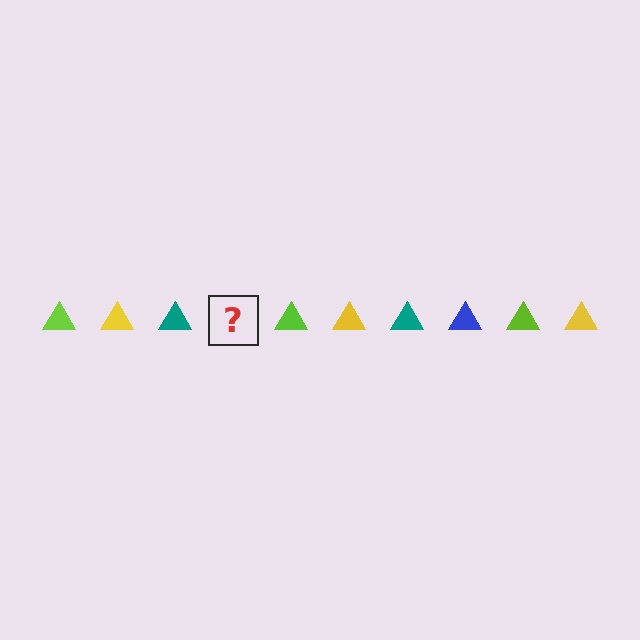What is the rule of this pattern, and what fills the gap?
The rule is that the pattern cycles through lime, yellow, teal, blue triangles. The gap should be filled with a blue triangle.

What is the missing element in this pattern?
The missing element is a blue triangle.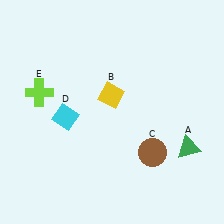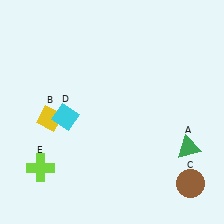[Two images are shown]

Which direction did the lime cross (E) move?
The lime cross (E) moved down.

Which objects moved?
The objects that moved are: the yellow diamond (B), the brown circle (C), the lime cross (E).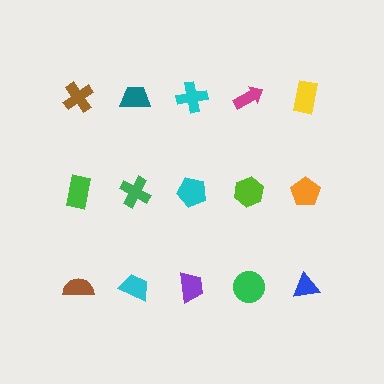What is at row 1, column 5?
A yellow rectangle.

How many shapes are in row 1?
5 shapes.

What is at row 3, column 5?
A blue triangle.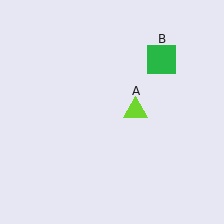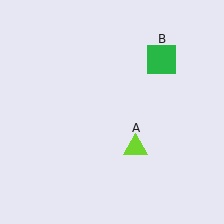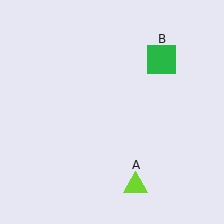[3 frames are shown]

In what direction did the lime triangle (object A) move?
The lime triangle (object A) moved down.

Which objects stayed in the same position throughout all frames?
Green square (object B) remained stationary.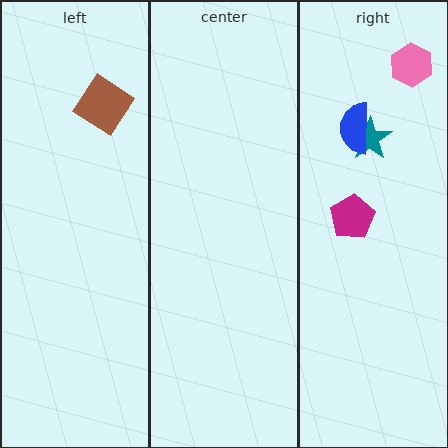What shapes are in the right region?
The teal star, the magenta pentagon, the pink hexagon, the blue semicircle.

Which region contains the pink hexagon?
The right region.